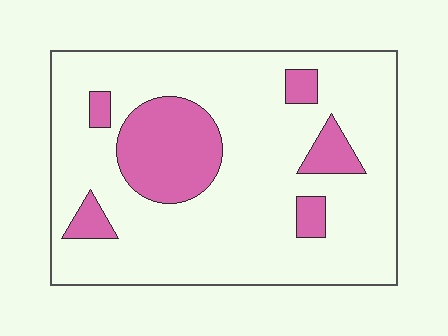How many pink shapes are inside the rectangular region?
6.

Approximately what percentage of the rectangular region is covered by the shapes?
Approximately 20%.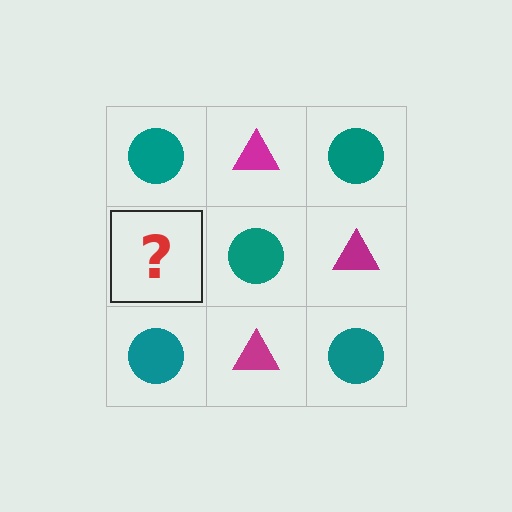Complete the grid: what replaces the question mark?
The question mark should be replaced with a magenta triangle.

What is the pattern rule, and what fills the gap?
The rule is that it alternates teal circle and magenta triangle in a checkerboard pattern. The gap should be filled with a magenta triangle.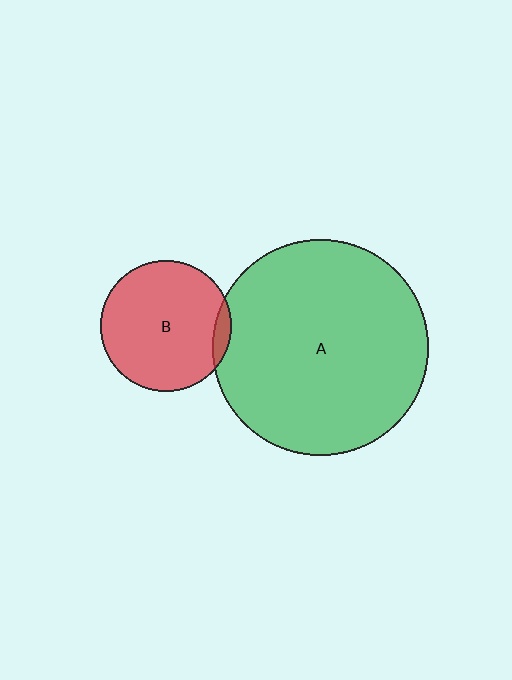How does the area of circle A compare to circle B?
Approximately 2.7 times.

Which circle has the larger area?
Circle A (green).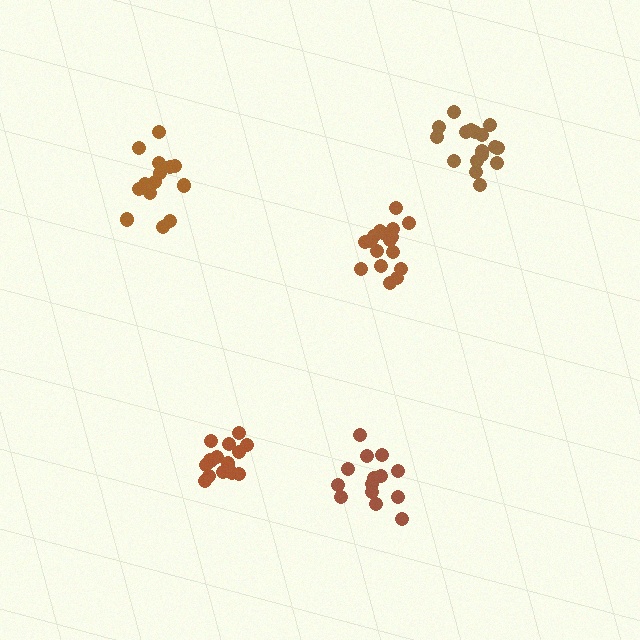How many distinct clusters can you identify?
There are 5 distinct clusters.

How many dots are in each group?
Group 1: 16 dots, Group 2: 14 dots, Group 3: 18 dots, Group 4: 17 dots, Group 5: 14 dots (79 total).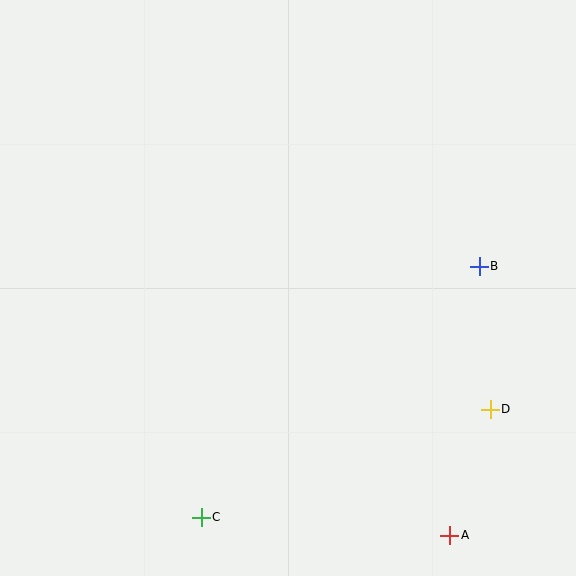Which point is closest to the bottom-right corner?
Point A is closest to the bottom-right corner.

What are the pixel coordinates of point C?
Point C is at (201, 517).